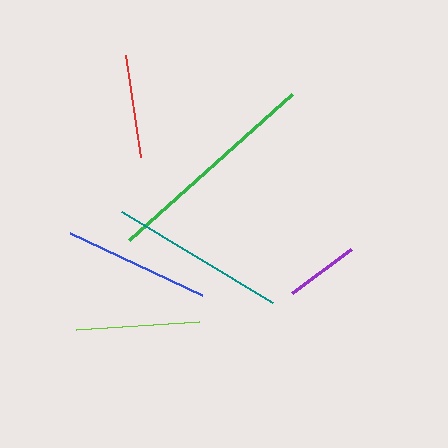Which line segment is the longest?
The green line is the longest at approximately 219 pixels.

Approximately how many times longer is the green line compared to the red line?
The green line is approximately 2.1 times the length of the red line.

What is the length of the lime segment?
The lime segment is approximately 123 pixels long.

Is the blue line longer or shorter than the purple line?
The blue line is longer than the purple line.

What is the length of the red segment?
The red segment is approximately 103 pixels long.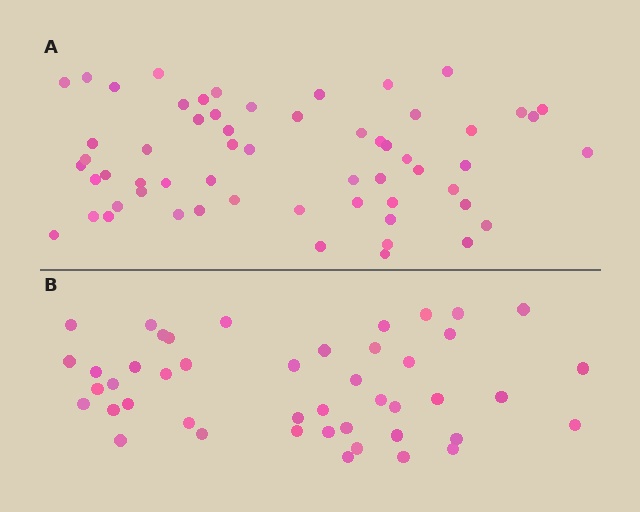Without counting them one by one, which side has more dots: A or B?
Region A (the top region) has more dots.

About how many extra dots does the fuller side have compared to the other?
Region A has approximately 15 more dots than region B.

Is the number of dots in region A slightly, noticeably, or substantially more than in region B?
Region A has noticeably more, but not dramatically so. The ratio is roughly 1.3 to 1.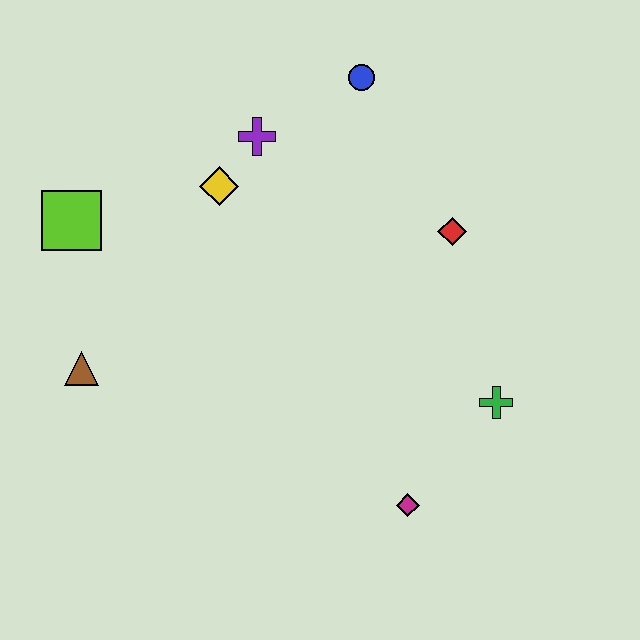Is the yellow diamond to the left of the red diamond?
Yes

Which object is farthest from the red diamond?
The brown triangle is farthest from the red diamond.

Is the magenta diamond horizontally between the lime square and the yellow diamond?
No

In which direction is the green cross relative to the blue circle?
The green cross is below the blue circle.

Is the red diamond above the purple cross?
No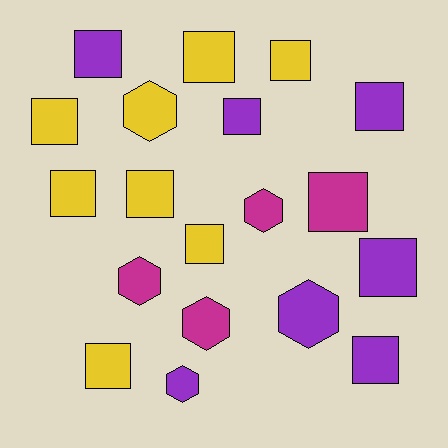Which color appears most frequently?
Yellow, with 8 objects.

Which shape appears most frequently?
Square, with 13 objects.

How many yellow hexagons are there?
There is 1 yellow hexagon.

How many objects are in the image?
There are 19 objects.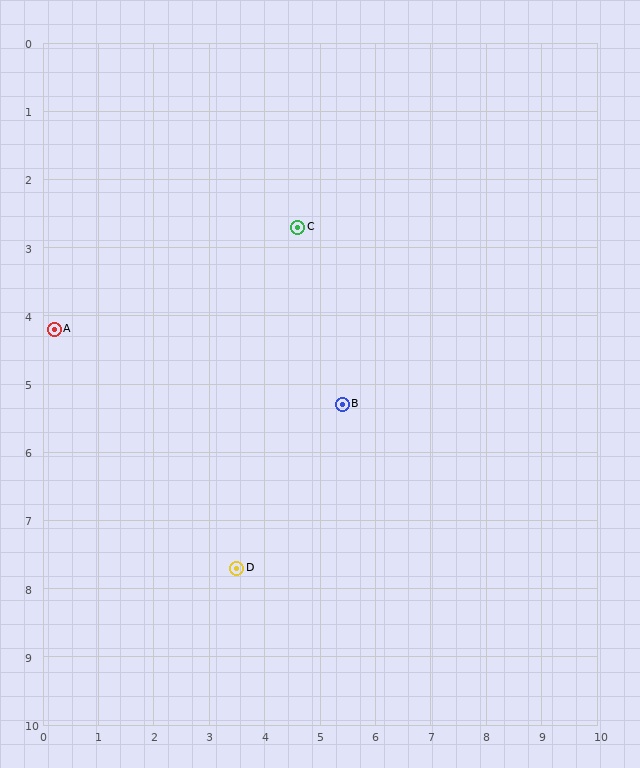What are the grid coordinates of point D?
Point D is at approximately (3.5, 7.7).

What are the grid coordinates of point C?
Point C is at approximately (4.6, 2.7).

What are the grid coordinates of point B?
Point B is at approximately (5.4, 5.3).